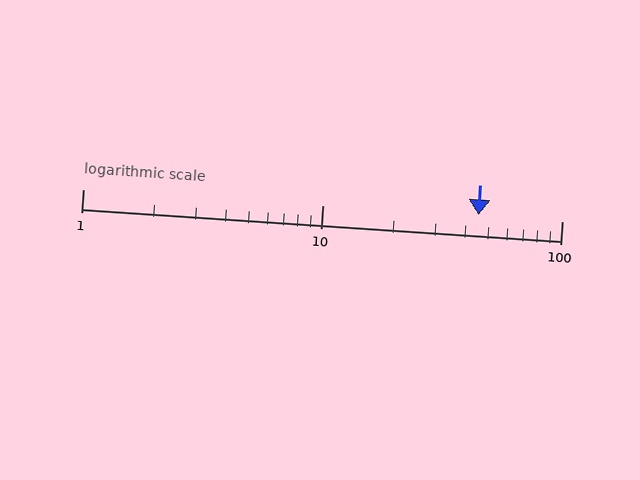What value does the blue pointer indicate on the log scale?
The pointer indicates approximately 45.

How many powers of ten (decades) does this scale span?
The scale spans 2 decades, from 1 to 100.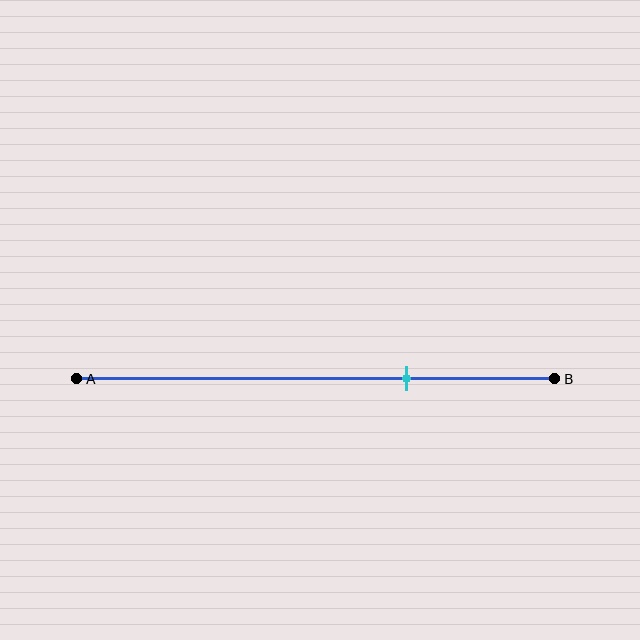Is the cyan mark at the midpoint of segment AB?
No, the mark is at about 70% from A, not at the 50% midpoint.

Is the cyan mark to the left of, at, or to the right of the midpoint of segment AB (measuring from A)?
The cyan mark is to the right of the midpoint of segment AB.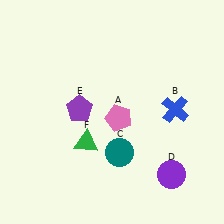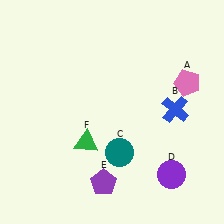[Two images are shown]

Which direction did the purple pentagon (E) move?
The purple pentagon (E) moved down.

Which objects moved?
The objects that moved are: the pink pentagon (A), the purple pentagon (E).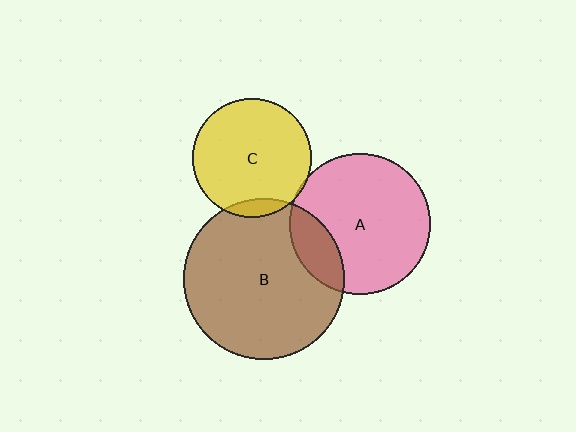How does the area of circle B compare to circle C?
Approximately 1.8 times.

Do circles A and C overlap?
Yes.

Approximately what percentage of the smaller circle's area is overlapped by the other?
Approximately 5%.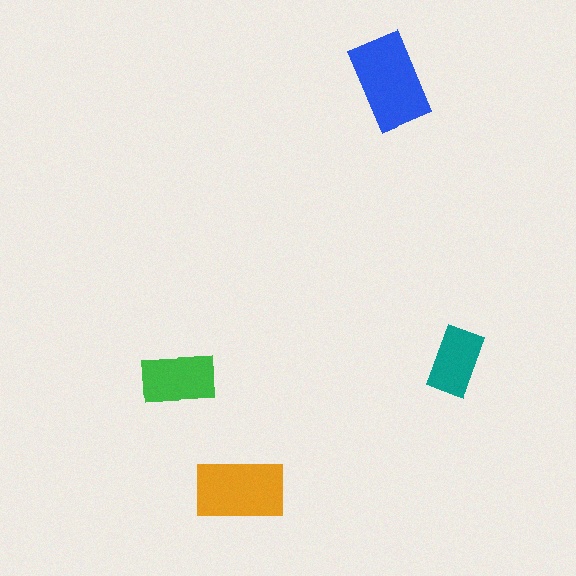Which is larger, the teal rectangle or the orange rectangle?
The orange one.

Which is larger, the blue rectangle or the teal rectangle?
The blue one.